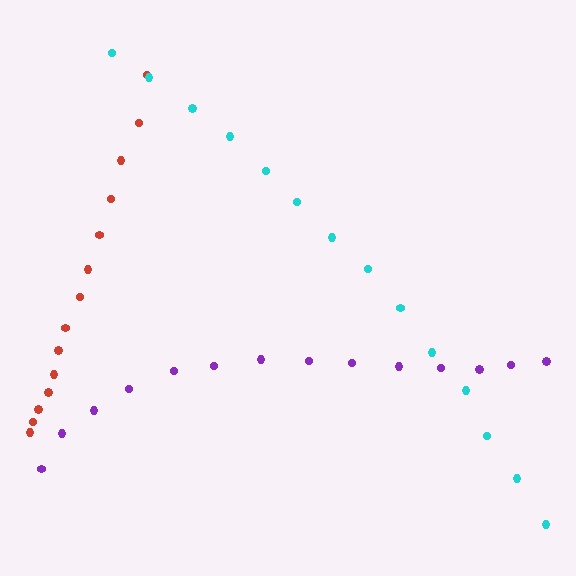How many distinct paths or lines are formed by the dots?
There are 3 distinct paths.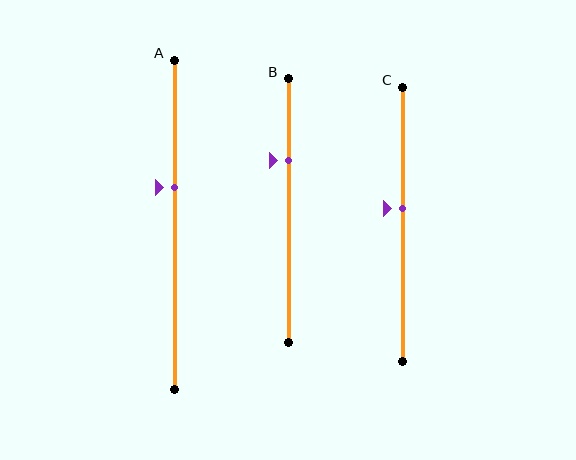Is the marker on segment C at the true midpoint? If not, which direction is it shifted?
No, the marker on segment C is shifted upward by about 6% of the segment length.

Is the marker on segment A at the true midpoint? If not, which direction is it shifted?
No, the marker on segment A is shifted upward by about 11% of the segment length.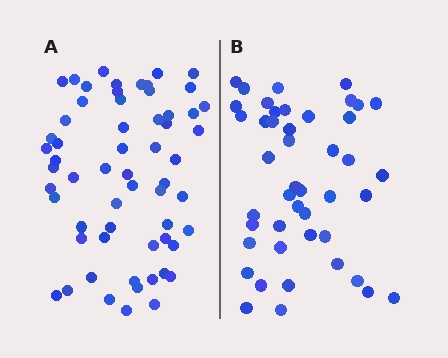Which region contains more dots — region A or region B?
Region A (the left region) has more dots.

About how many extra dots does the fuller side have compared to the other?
Region A has approximately 15 more dots than region B.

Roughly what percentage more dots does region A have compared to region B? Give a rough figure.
About 35% more.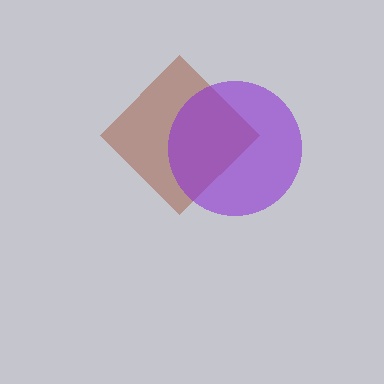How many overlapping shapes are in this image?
There are 2 overlapping shapes in the image.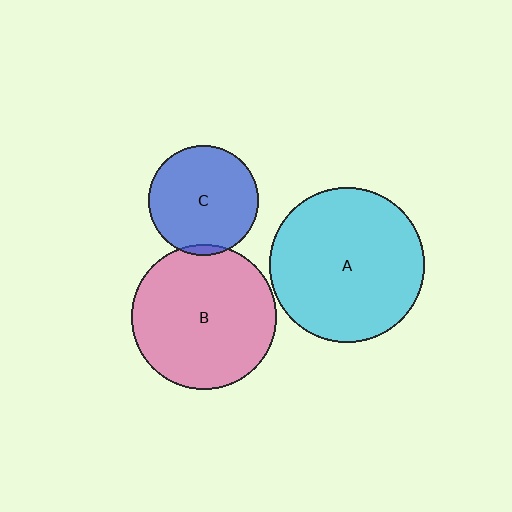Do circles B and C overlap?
Yes.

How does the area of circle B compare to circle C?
Approximately 1.8 times.